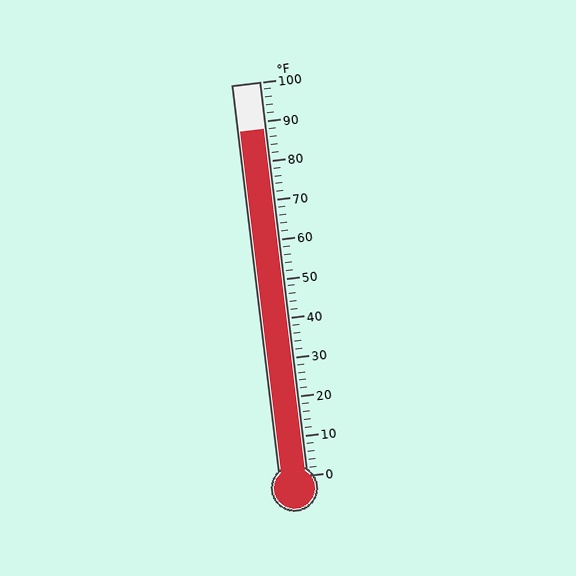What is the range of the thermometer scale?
The thermometer scale ranges from 0°F to 100°F.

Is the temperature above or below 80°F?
The temperature is above 80°F.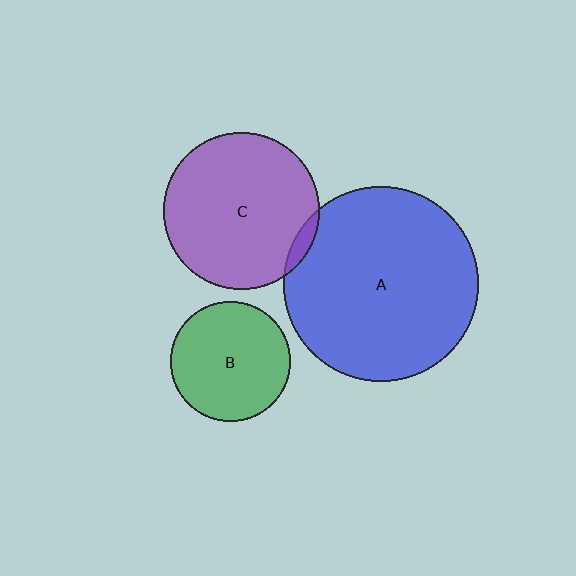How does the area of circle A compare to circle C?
Approximately 1.6 times.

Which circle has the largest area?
Circle A (blue).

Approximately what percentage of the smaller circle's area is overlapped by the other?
Approximately 5%.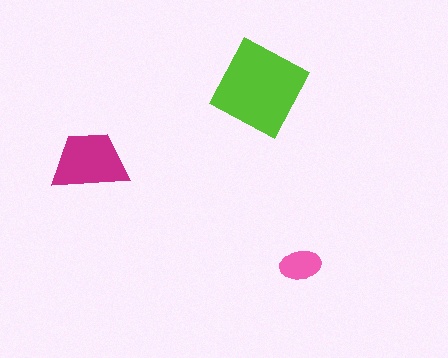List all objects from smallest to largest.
The pink ellipse, the magenta trapezoid, the lime square.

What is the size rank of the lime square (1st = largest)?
1st.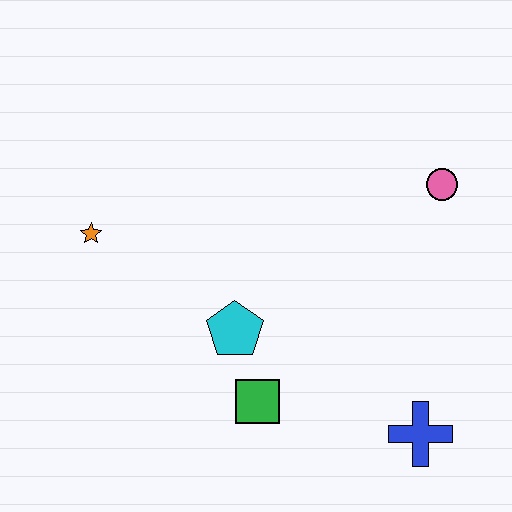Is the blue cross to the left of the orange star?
No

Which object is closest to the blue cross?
The green square is closest to the blue cross.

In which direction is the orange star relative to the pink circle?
The orange star is to the left of the pink circle.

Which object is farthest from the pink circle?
The orange star is farthest from the pink circle.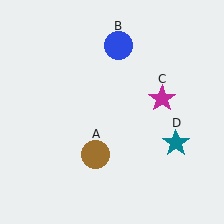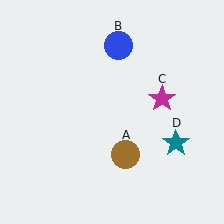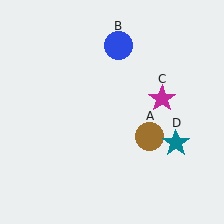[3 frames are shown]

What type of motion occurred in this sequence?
The brown circle (object A) rotated counterclockwise around the center of the scene.